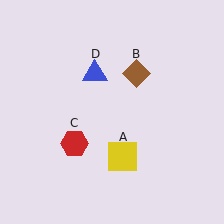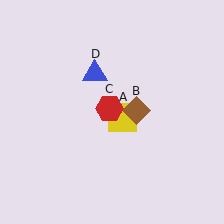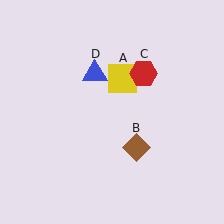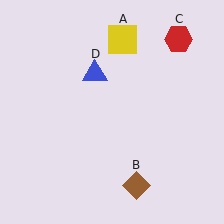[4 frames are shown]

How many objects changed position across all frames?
3 objects changed position: yellow square (object A), brown diamond (object B), red hexagon (object C).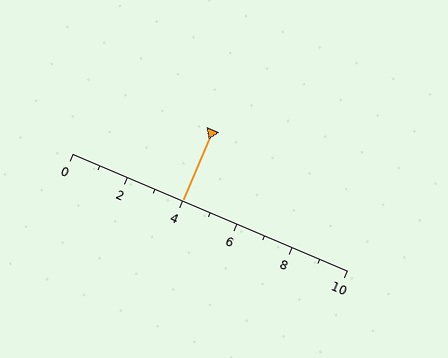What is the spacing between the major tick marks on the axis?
The major ticks are spaced 2 apart.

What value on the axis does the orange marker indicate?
The marker indicates approximately 4.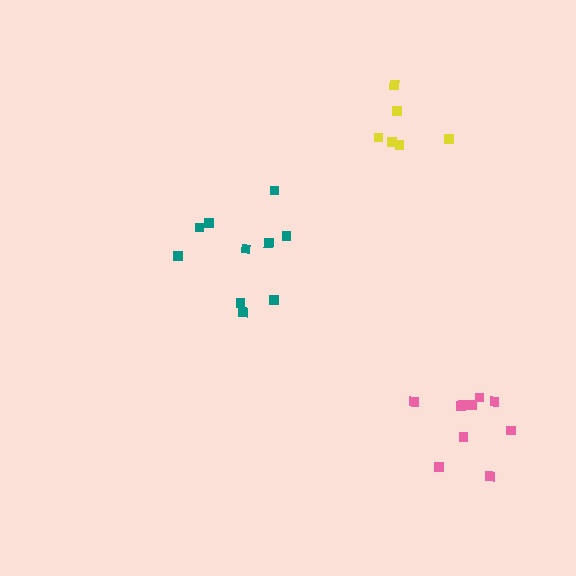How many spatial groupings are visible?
There are 3 spatial groupings.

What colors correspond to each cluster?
The clusters are colored: pink, teal, yellow.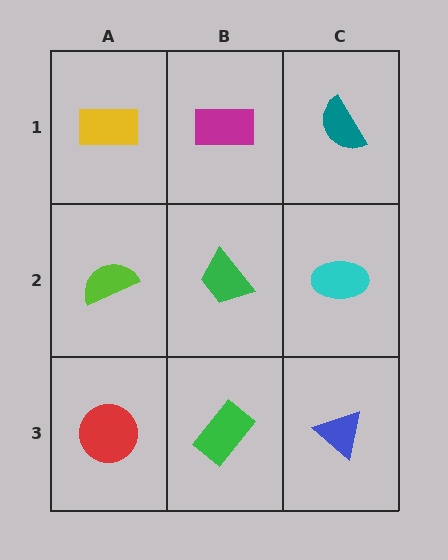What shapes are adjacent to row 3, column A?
A lime semicircle (row 2, column A), a green rectangle (row 3, column B).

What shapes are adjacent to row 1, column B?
A green trapezoid (row 2, column B), a yellow rectangle (row 1, column A), a teal semicircle (row 1, column C).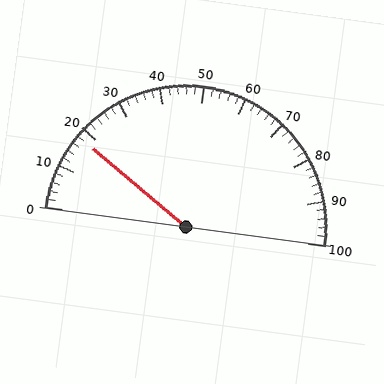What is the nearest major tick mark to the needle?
The nearest major tick mark is 20.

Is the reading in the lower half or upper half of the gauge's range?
The reading is in the lower half of the range (0 to 100).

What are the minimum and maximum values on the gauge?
The gauge ranges from 0 to 100.